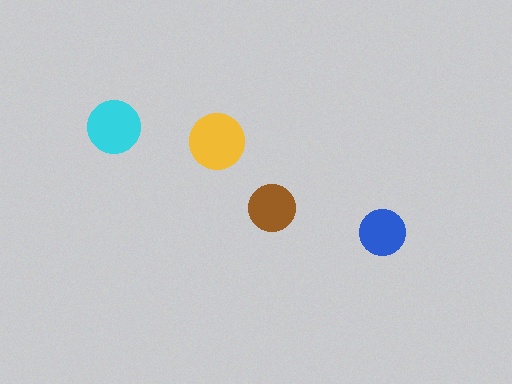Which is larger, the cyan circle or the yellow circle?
The yellow one.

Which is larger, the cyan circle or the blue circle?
The cyan one.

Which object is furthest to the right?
The blue circle is rightmost.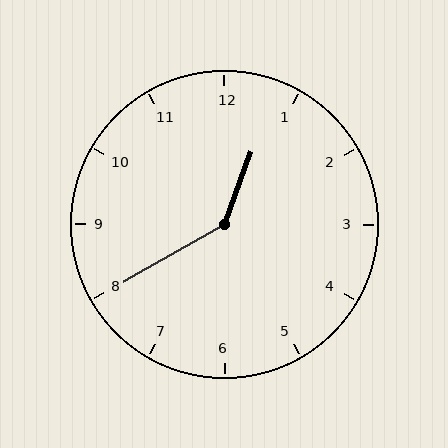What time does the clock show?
12:40.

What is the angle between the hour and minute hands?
Approximately 140 degrees.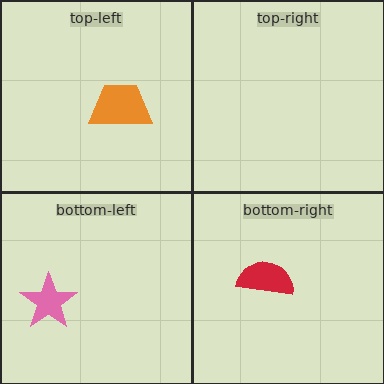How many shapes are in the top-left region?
1.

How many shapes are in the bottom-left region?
1.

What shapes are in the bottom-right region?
The red semicircle.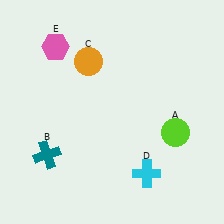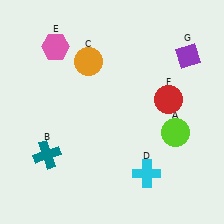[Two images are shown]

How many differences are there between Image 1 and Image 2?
There are 2 differences between the two images.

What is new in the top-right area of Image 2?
A red circle (F) was added in the top-right area of Image 2.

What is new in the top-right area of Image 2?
A purple diamond (G) was added in the top-right area of Image 2.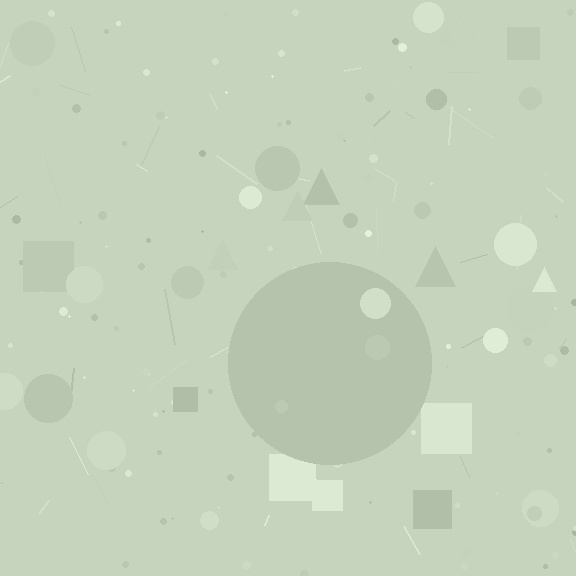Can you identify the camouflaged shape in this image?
The camouflaged shape is a circle.